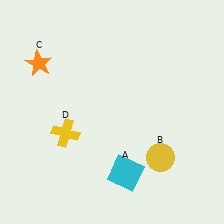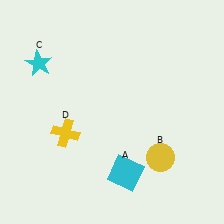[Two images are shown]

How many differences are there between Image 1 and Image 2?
There is 1 difference between the two images.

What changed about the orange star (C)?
In Image 1, C is orange. In Image 2, it changed to cyan.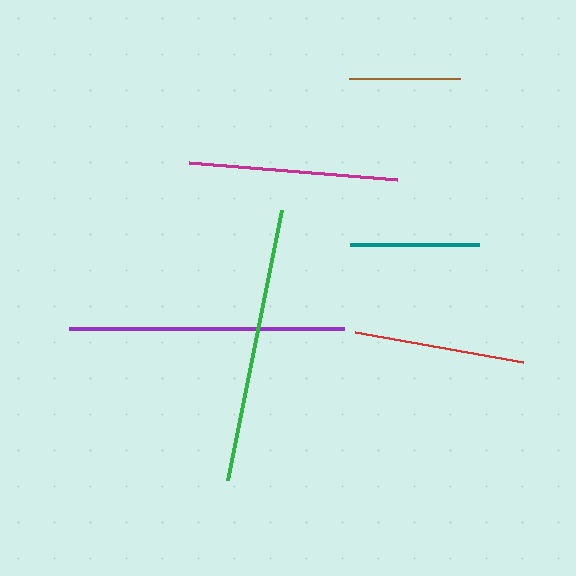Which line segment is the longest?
The green line is the longest at approximately 275 pixels.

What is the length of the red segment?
The red segment is approximately 171 pixels long.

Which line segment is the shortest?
The brown line is the shortest at approximately 111 pixels.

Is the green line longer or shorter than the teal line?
The green line is longer than the teal line.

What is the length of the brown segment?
The brown segment is approximately 111 pixels long.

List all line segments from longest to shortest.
From longest to shortest: green, purple, magenta, red, teal, brown.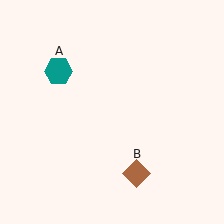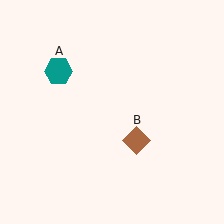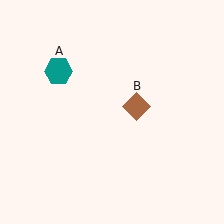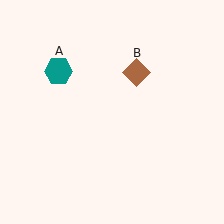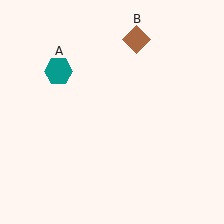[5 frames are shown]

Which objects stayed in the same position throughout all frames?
Teal hexagon (object A) remained stationary.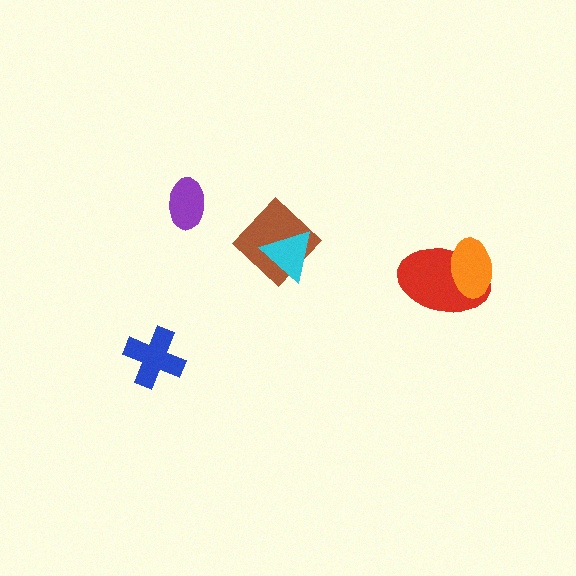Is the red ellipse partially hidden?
Yes, it is partially covered by another shape.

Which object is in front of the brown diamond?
The cyan triangle is in front of the brown diamond.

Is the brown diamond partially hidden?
Yes, it is partially covered by another shape.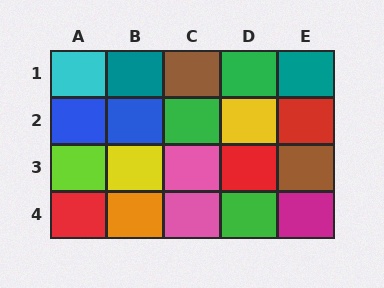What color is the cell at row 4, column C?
Pink.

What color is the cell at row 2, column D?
Yellow.